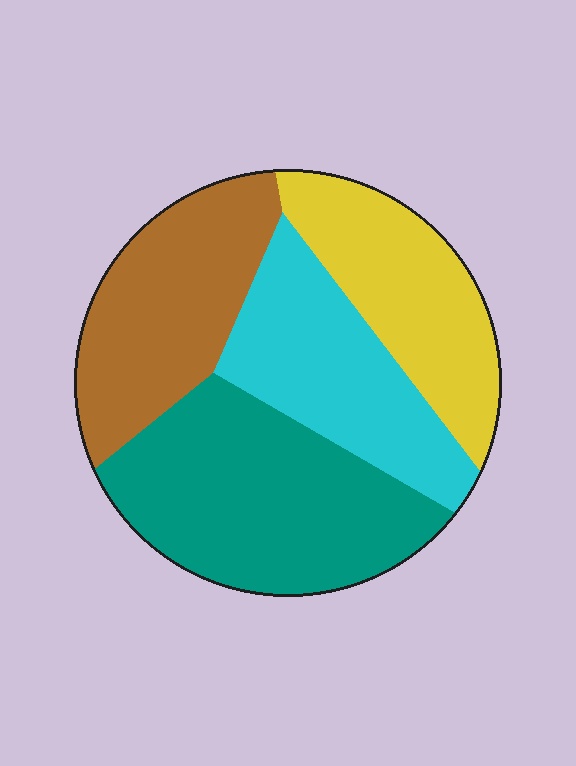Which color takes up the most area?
Teal, at roughly 35%.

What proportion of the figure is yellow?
Yellow takes up about one fifth (1/5) of the figure.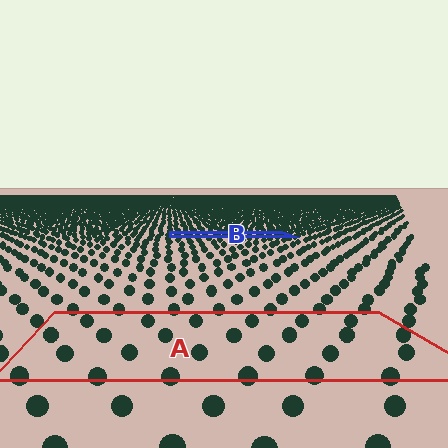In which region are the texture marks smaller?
The texture marks are smaller in region B, because it is farther away.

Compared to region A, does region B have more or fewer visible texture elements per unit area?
Region B has more texture elements per unit area — they are packed more densely because it is farther away.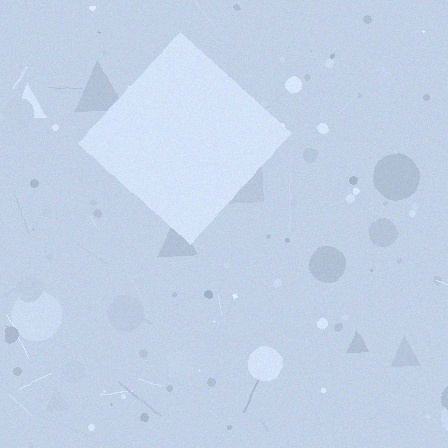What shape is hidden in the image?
A diamond is hidden in the image.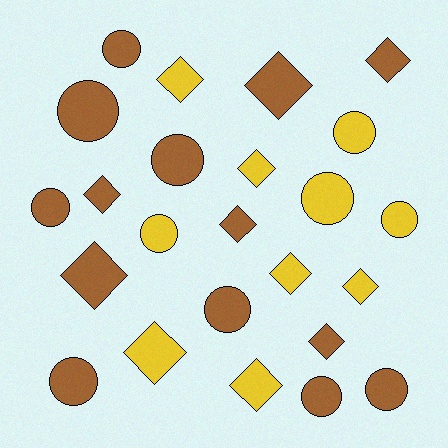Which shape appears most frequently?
Circle, with 12 objects.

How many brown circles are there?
There are 8 brown circles.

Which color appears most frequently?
Brown, with 14 objects.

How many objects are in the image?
There are 24 objects.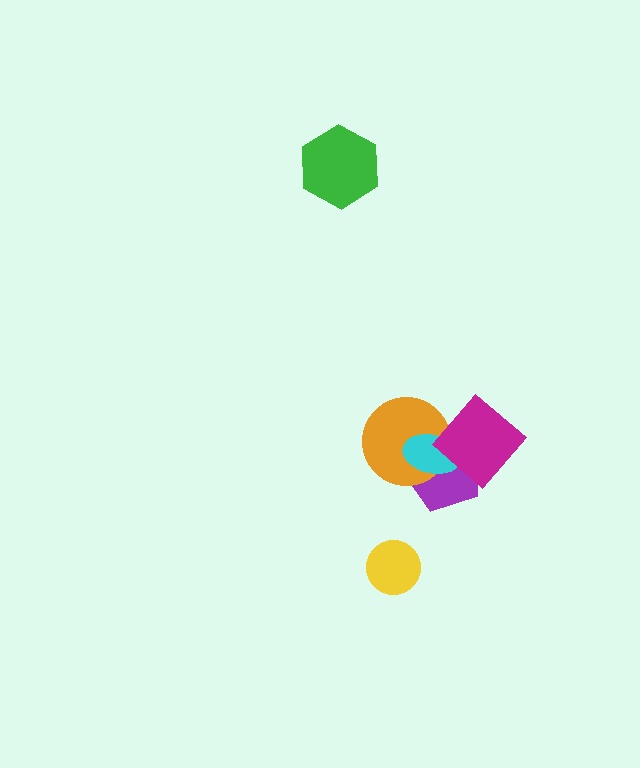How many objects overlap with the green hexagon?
0 objects overlap with the green hexagon.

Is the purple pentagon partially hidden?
Yes, it is partially covered by another shape.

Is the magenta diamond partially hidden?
No, no other shape covers it.